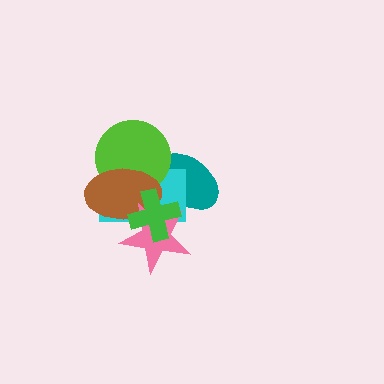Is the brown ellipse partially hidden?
Yes, it is partially covered by another shape.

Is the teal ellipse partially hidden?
Yes, it is partially covered by another shape.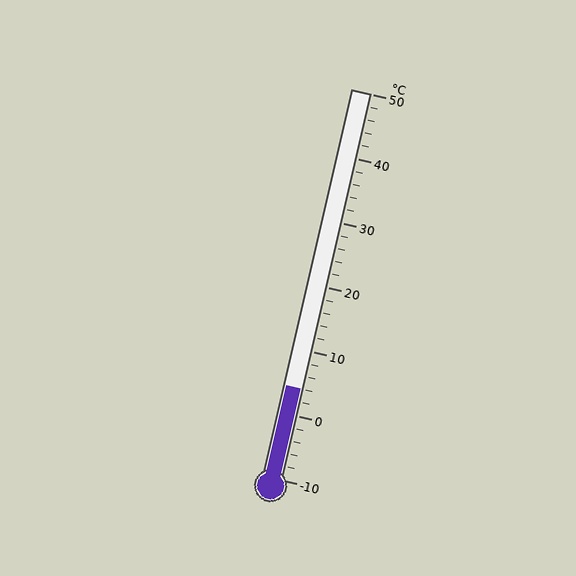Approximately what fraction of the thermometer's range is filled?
The thermometer is filled to approximately 25% of its range.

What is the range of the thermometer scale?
The thermometer scale ranges from -10°C to 50°C.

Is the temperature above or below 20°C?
The temperature is below 20°C.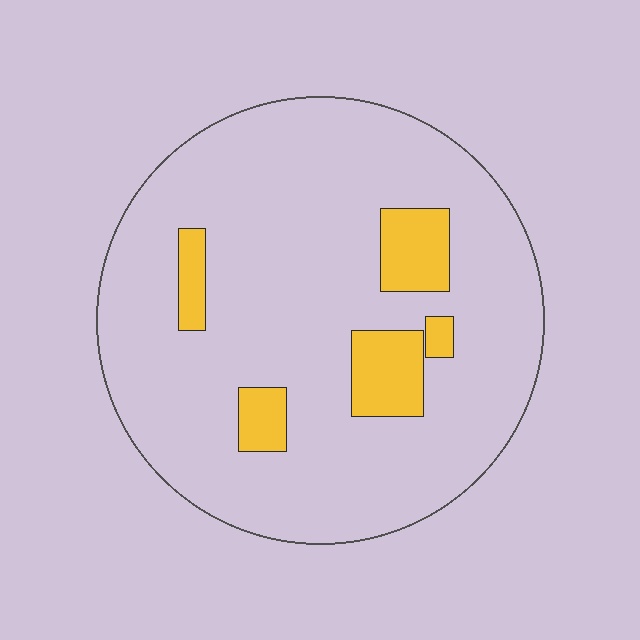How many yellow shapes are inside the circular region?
5.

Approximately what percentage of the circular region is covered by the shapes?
Approximately 10%.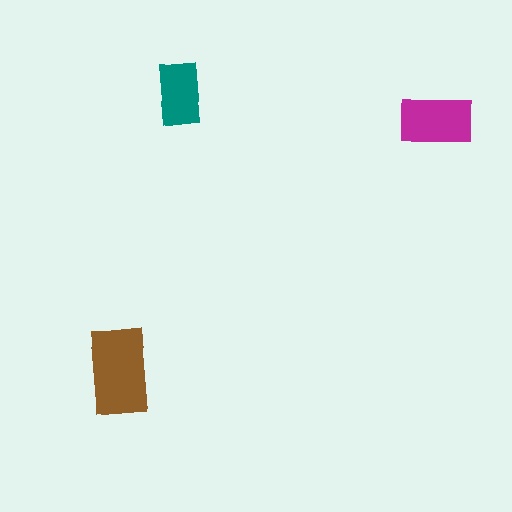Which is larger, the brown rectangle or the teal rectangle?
The brown one.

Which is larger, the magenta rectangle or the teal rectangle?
The magenta one.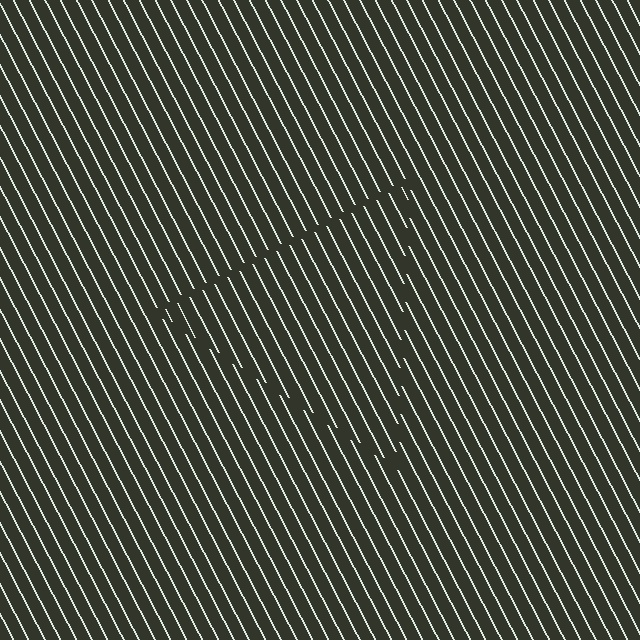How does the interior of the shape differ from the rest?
The interior of the shape contains the same grating, shifted by half a period — the contour is defined by the phase discontinuity where line-ends from the inner and outer gratings abut.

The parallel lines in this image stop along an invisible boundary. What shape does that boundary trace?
An illusory triangle. The interior of the shape contains the same grating, shifted by half a period — the contour is defined by the phase discontinuity where line-ends from the inner and outer gratings abut.